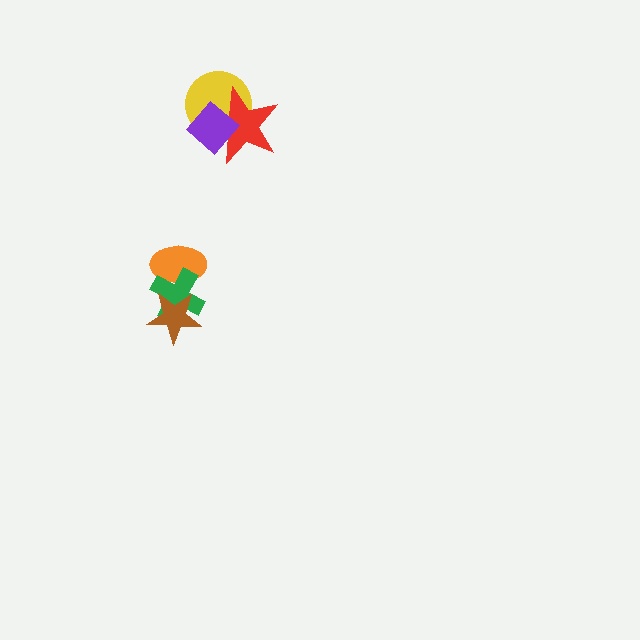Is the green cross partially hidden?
Yes, it is partially covered by another shape.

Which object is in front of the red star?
The purple diamond is in front of the red star.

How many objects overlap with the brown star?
1 object overlaps with the brown star.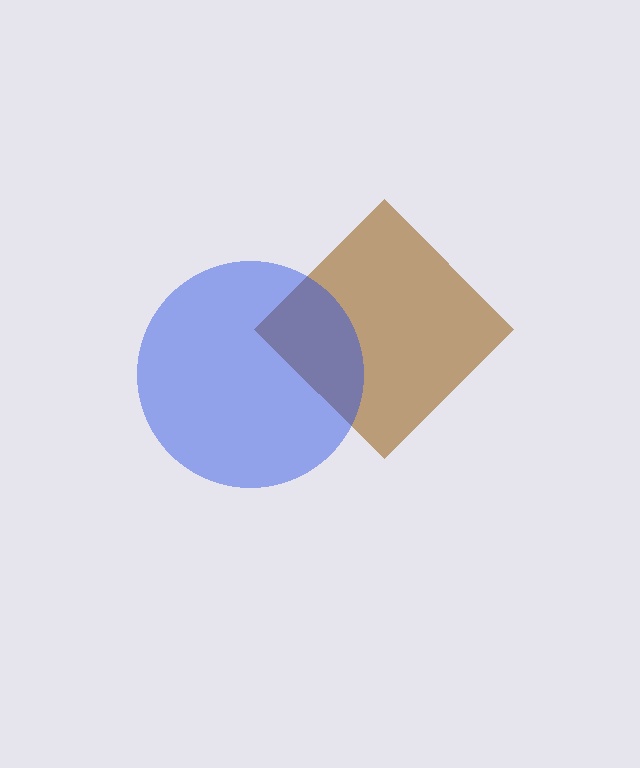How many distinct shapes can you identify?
There are 2 distinct shapes: a brown diamond, a blue circle.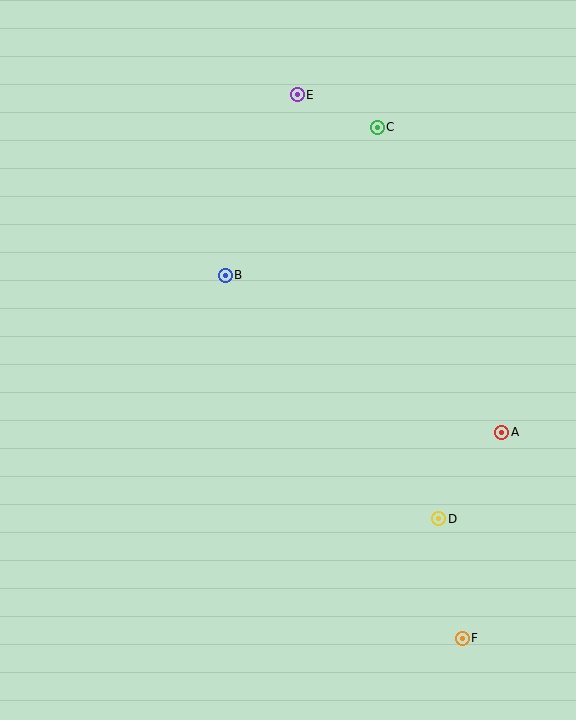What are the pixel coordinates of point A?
Point A is at (502, 432).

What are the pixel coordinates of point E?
Point E is at (297, 95).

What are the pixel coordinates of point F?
Point F is at (462, 638).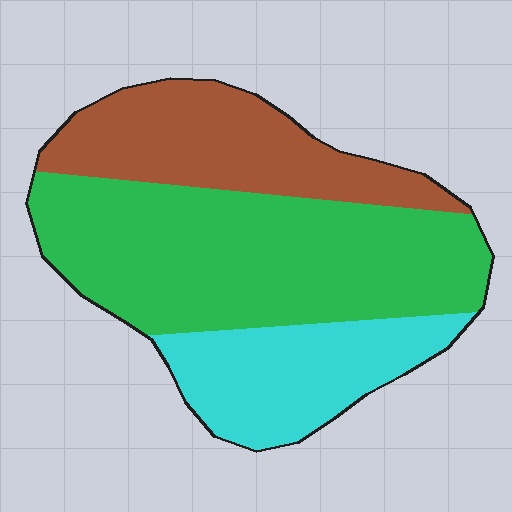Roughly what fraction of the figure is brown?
Brown takes up about one quarter (1/4) of the figure.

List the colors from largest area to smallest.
From largest to smallest: green, brown, cyan.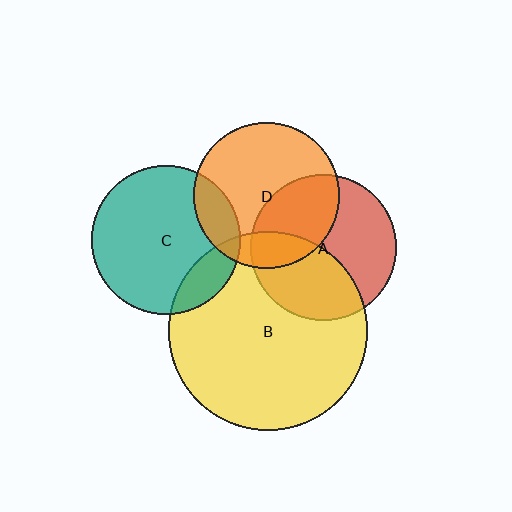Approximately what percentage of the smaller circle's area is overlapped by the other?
Approximately 40%.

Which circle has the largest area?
Circle B (yellow).